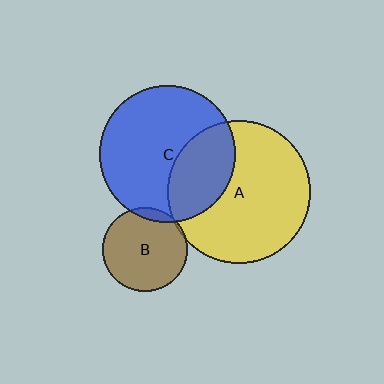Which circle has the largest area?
Circle A (yellow).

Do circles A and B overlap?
Yes.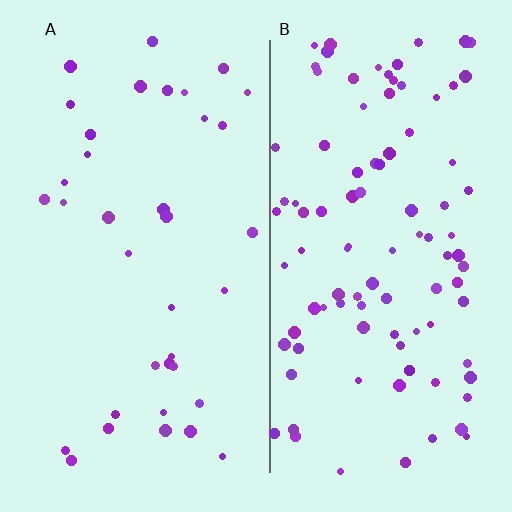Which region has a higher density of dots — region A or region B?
B (the right).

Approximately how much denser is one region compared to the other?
Approximately 2.7× — region B over region A.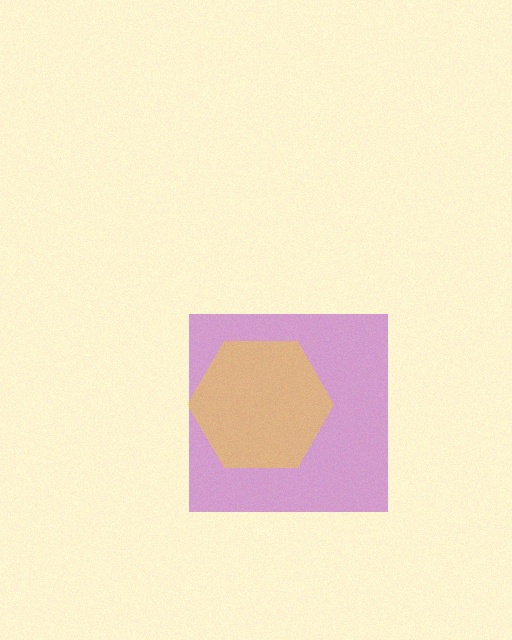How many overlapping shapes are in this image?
There are 2 overlapping shapes in the image.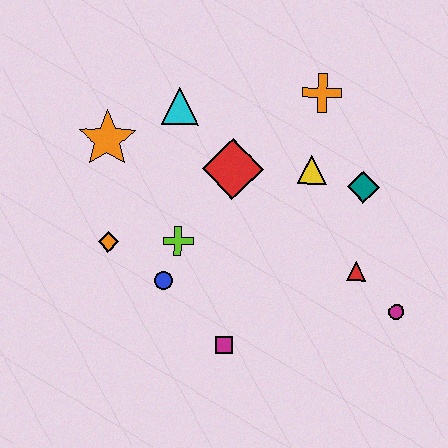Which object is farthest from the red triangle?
The orange star is farthest from the red triangle.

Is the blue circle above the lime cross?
No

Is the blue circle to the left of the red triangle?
Yes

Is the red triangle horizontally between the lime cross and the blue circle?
No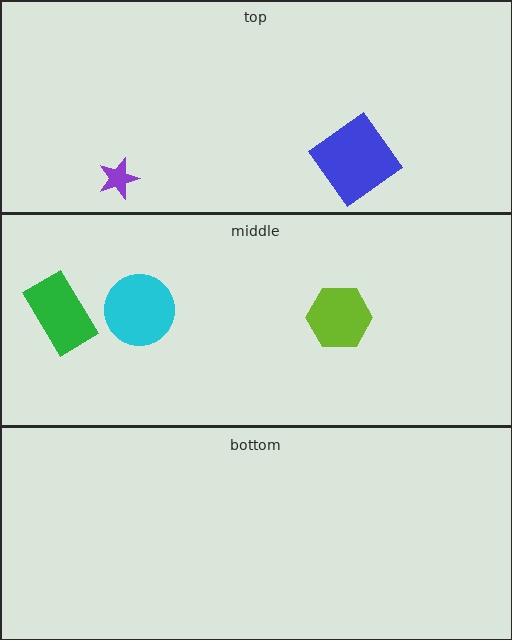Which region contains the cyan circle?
The middle region.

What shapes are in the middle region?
The cyan circle, the lime hexagon, the green rectangle.